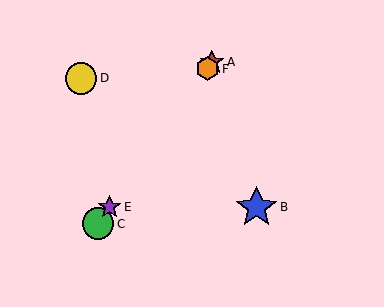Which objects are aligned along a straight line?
Objects A, C, E, F are aligned along a straight line.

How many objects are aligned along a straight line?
4 objects (A, C, E, F) are aligned along a straight line.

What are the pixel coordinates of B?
Object B is at (256, 207).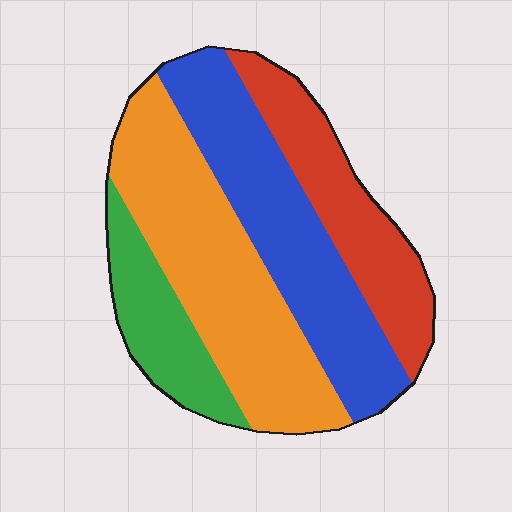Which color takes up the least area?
Green, at roughly 15%.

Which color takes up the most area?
Orange, at roughly 35%.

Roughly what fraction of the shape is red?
Red takes up about one fifth (1/5) of the shape.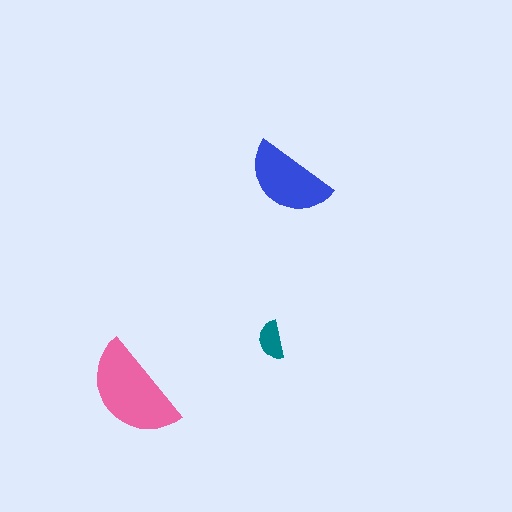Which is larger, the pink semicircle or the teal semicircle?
The pink one.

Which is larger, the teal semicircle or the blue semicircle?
The blue one.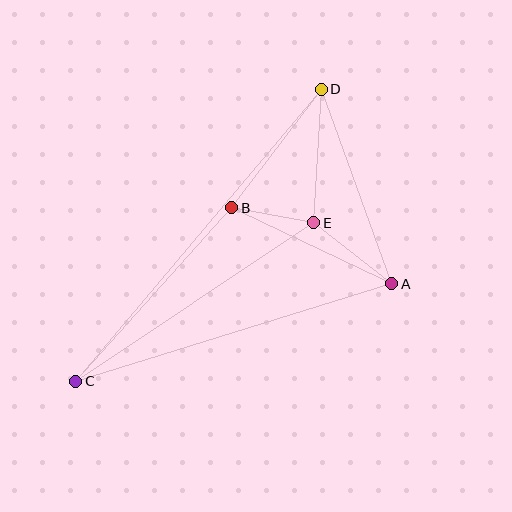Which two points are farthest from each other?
Points C and D are farthest from each other.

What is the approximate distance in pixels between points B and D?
The distance between B and D is approximately 148 pixels.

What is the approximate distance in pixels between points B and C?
The distance between B and C is approximately 233 pixels.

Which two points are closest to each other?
Points B and E are closest to each other.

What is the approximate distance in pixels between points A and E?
The distance between A and E is approximately 99 pixels.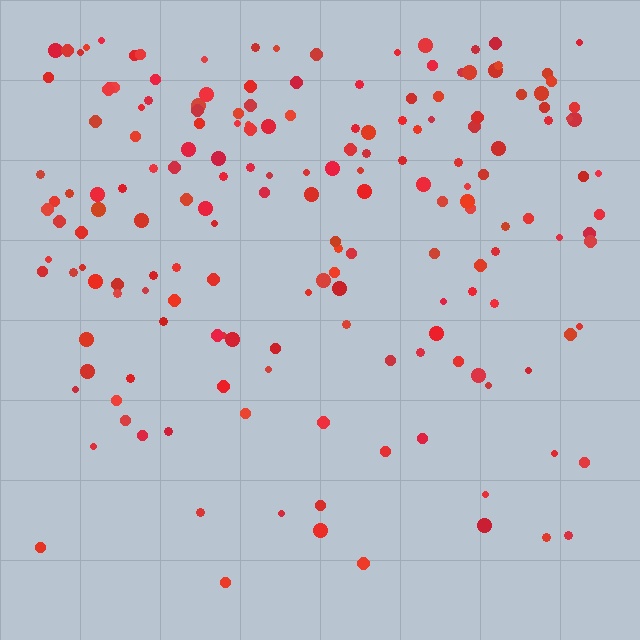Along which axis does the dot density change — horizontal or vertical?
Vertical.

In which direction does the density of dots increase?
From bottom to top, with the top side densest.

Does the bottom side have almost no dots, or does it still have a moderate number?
Still a moderate number, just noticeably fewer than the top.